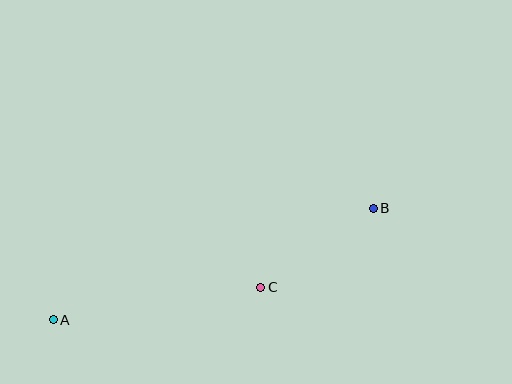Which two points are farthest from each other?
Points A and B are farthest from each other.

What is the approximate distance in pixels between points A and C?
The distance between A and C is approximately 210 pixels.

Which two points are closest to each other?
Points B and C are closest to each other.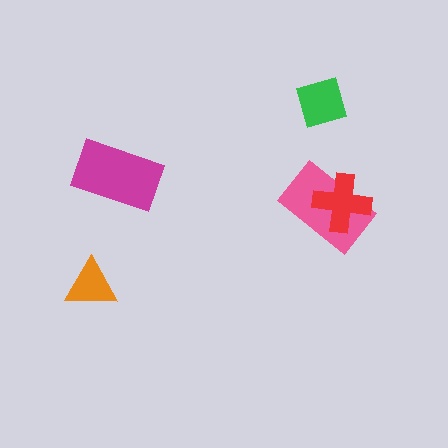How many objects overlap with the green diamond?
0 objects overlap with the green diamond.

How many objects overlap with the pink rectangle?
1 object overlaps with the pink rectangle.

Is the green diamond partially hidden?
No, no other shape covers it.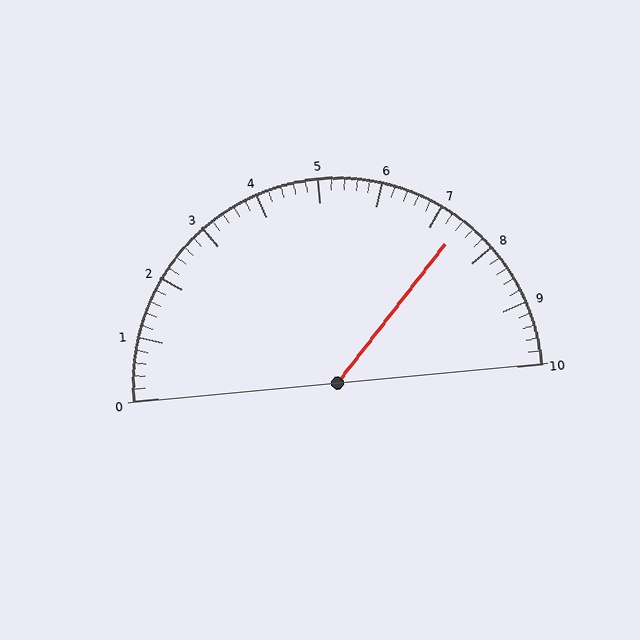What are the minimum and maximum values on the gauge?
The gauge ranges from 0 to 10.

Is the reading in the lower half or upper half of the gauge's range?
The reading is in the upper half of the range (0 to 10).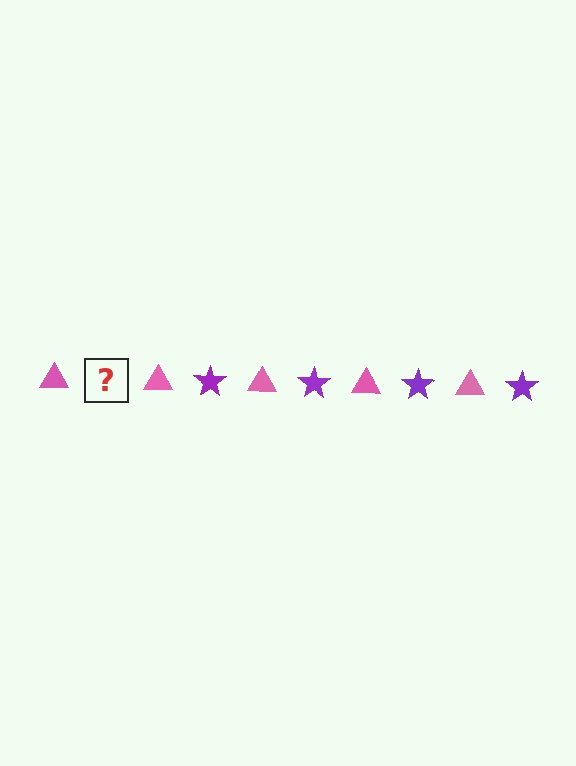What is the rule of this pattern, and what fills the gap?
The rule is that the pattern alternates between pink triangle and purple star. The gap should be filled with a purple star.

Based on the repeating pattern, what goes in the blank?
The blank should be a purple star.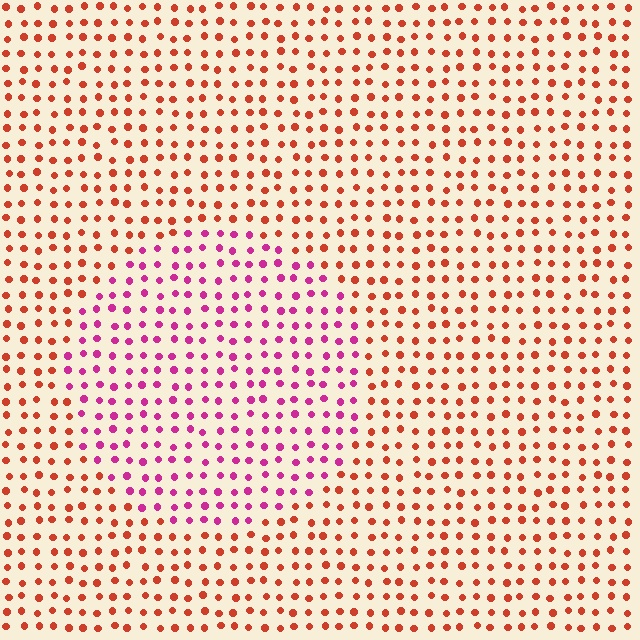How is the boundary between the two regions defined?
The boundary is defined purely by a slight shift in hue (about 48 degrees). Spacing, size, and orientation are identical on both sides.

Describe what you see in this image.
The image is filled with small red elements in a uniform arrangement. A circle-shaped region is visible where the elements are tinted to a slightly different hue, forming a subtle color boundary.